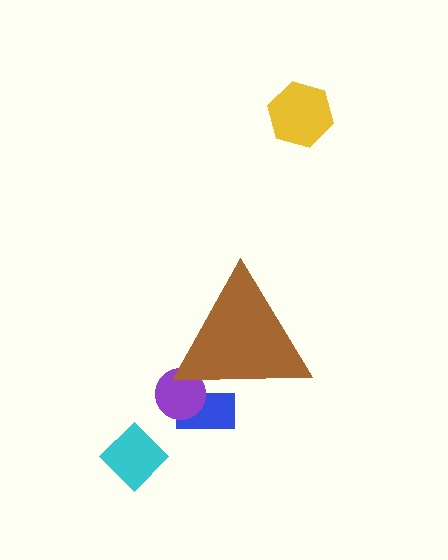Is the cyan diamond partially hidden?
No, the cyan diamond is fully visible.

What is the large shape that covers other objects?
A brown triangle.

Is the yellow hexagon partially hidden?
No, the yellow hexagon is fully visible.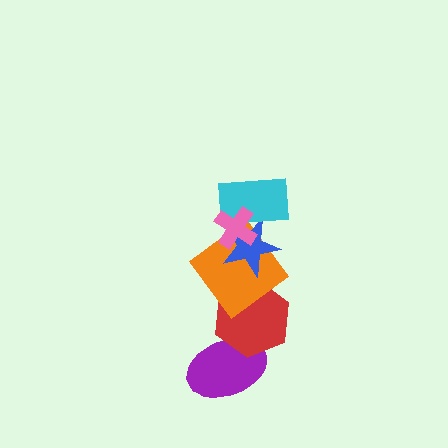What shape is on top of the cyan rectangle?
The pink cross is on top of the cyan rectangle.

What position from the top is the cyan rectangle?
The cyan rectangle is 2nd from the top.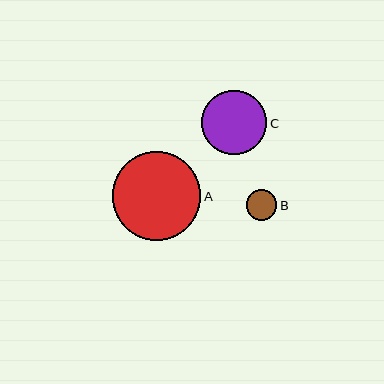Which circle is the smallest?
Circle B is the smallest with a size of approximately 31 pixels.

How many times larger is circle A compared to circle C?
Circle A is approximately 1.4 times the size of circle C.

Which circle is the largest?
Circle A is the largest with a size of approximately 88 pixels.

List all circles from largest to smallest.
From largest to smallest: A, C, B.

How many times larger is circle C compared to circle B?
Circle C is approximately 2.1 times the size of circle B.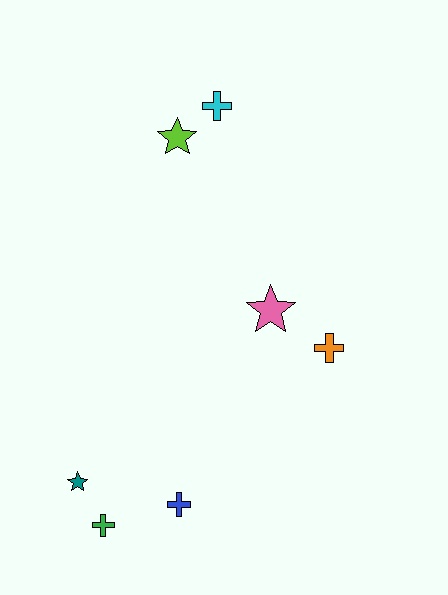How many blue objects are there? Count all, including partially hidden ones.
There is 1 blue object.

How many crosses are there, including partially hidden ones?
There are 4 crosses.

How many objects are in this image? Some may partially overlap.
There are 7 objects.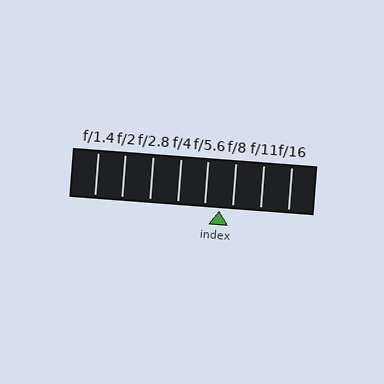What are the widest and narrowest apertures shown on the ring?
The widest aperture shown is f/1.4 and the narrowest is f/16.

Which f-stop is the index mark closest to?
The index mark is closest to f/8.